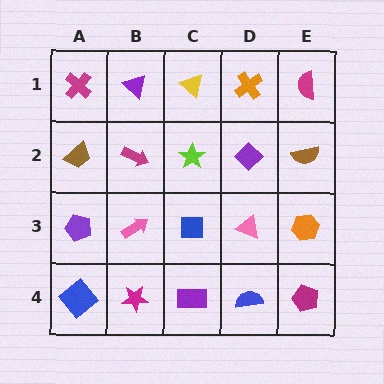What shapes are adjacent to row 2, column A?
A magenta cross (row 1, column A), a purple pentagon (row 3, column A), a magenta arrow (row 2, column B).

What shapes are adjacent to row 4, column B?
A pink arrow (row 3, column B), a blue diamond (row 4, column A), a purple rectangle (row 4, column C).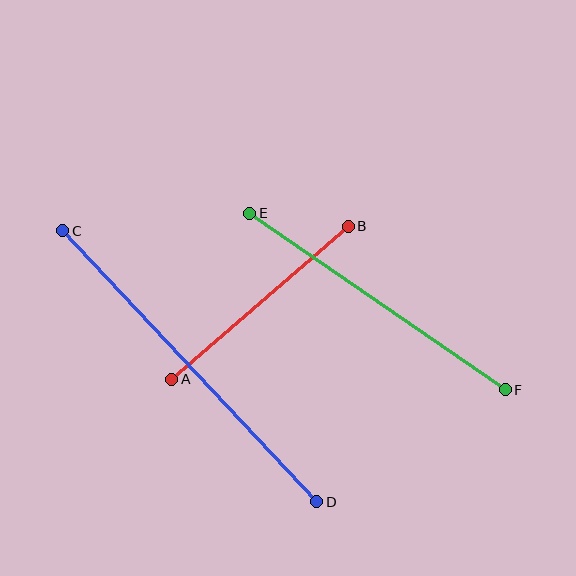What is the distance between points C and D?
The distance is approximately 371 pixels.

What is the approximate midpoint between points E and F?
The midpoint is at approximately (378, 301) pixels.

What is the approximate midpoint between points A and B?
The midpoint is at approximately (260, 303) pixels.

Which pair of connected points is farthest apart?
Points C and D are farthest apart.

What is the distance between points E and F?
The distance is approximately 311 pixels.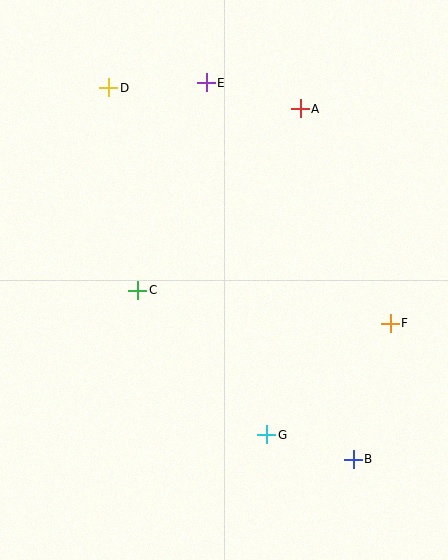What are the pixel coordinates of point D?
Point D is at (109, 88).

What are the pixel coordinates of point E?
Point E is at (206, 83).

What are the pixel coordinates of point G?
Point G is at (267, 435).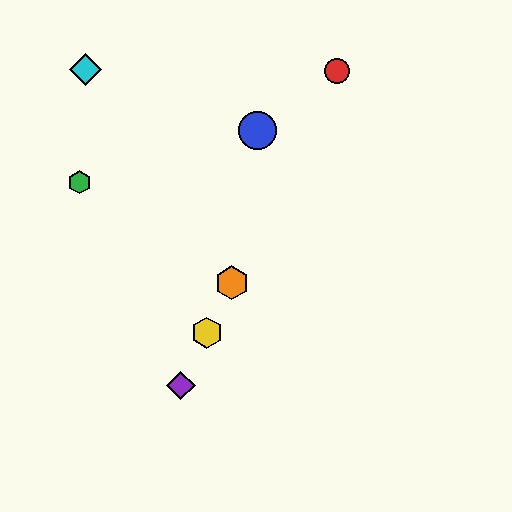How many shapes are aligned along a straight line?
4 shapes (the red circle, the yellow hexagon, the purple diamond, the orange hexagon) are aligned along a straight line.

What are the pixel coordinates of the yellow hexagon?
The yellow hexagon is at (207, 333).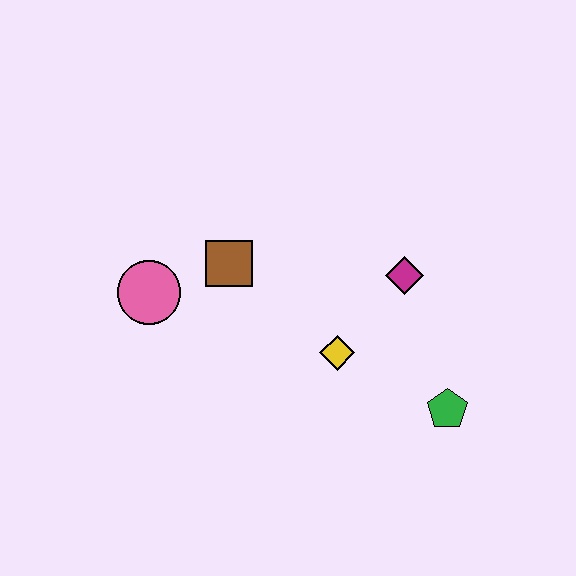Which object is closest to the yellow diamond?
The magenta diamond is closest to the yellow diamond.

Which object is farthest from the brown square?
The green pentagon is farthest from the brown square.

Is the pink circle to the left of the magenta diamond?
Yes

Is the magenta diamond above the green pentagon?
Yes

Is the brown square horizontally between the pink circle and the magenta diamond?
Yes